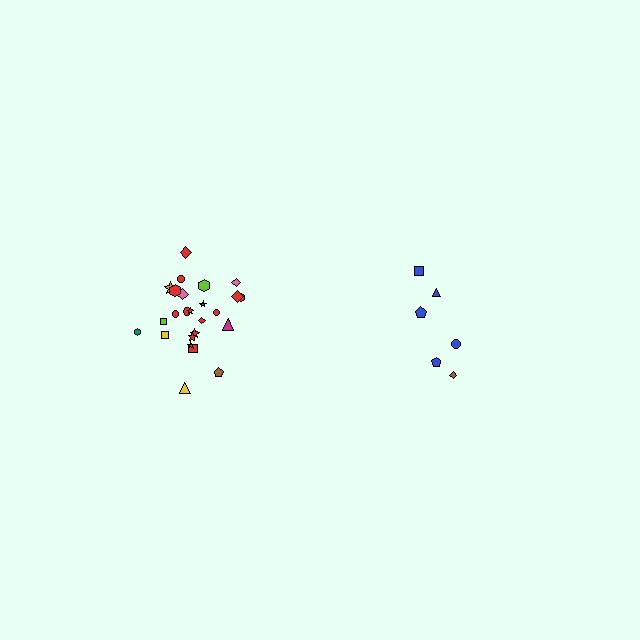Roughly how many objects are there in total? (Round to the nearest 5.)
Roughly 30 objects in total.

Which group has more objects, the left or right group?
The left group.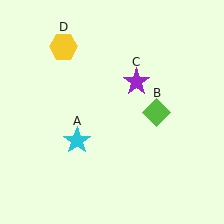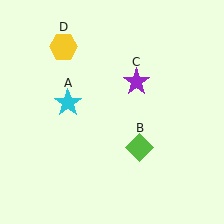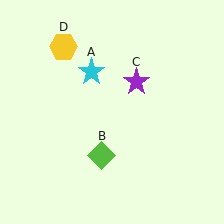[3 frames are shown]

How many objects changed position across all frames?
2 objects changed position: cyan star (object A), lime diamond (object B).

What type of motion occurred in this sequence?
The cyan star (object A), lime diamond (object B) rotated clockwise around the center of the scene.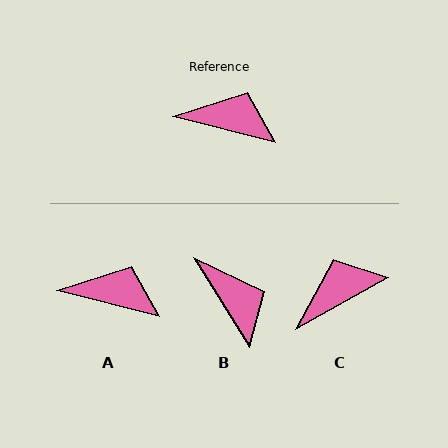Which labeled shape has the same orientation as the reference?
A.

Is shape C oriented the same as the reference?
No, it is off by about 43 degrees.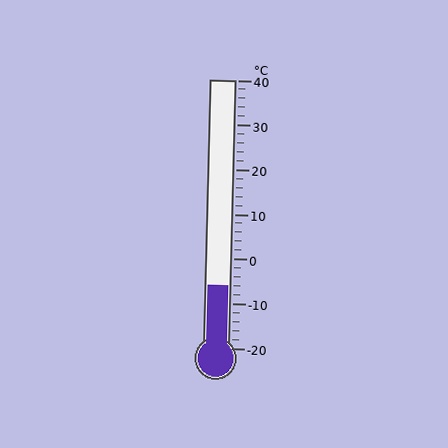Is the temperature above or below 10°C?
The temperature is below 10°C.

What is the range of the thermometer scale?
The thermometer scale ranges from -20°C to 40°C.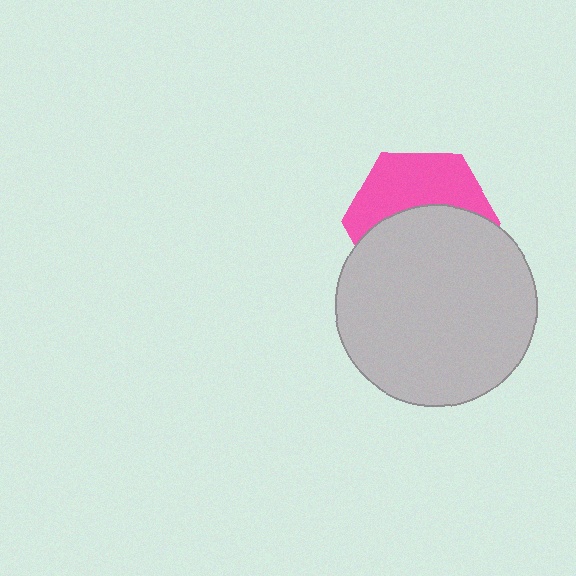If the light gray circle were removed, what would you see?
You would see the complete pink hexagon.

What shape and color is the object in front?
The object in front is a light gray circle.